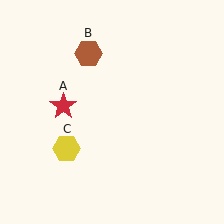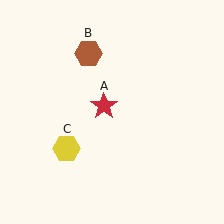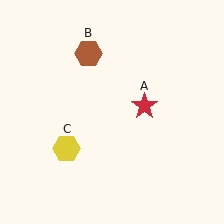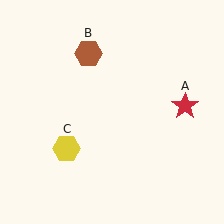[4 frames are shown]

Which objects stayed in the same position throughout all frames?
Brown hexagon (object B) and yellow hexagon (object C) remained stationary.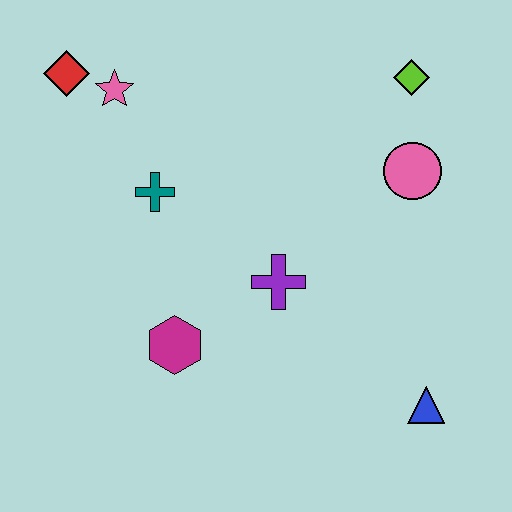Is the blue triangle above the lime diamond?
No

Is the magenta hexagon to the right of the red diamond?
Yes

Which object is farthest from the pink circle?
The red diamond is farthest from the pink circle.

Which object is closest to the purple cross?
The magenta hexagon is closest to the purple cross.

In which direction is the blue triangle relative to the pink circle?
The blue triangle is below the pink circle.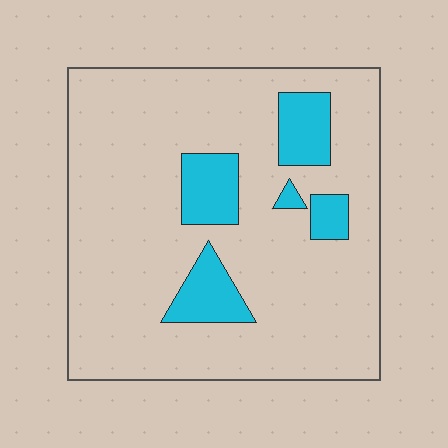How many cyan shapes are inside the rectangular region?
5.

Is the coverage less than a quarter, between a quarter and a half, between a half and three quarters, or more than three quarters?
Less than a quarter.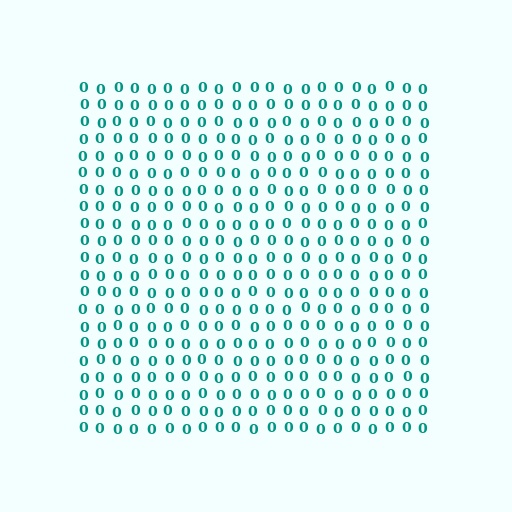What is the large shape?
The large shape is a square.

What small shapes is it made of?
It is made of small digit 0's.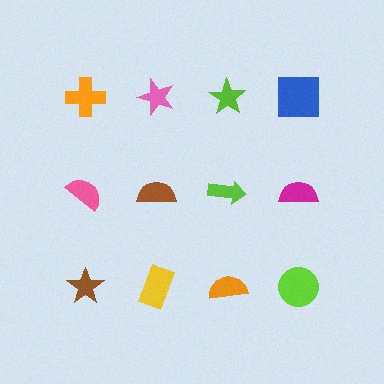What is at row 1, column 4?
A blue square.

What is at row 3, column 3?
An orange semicircle.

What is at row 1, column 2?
A pink star.